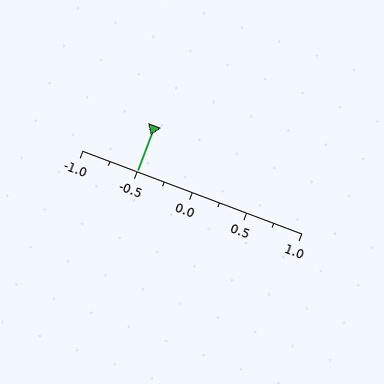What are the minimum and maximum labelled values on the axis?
The axis runs from -1.0 to 1.0.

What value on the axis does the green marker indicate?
The marker indicates approximately -0.5.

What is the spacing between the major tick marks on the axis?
The major ticks are spaced 0.5 apart.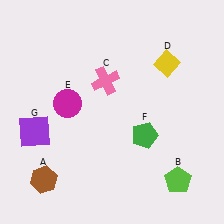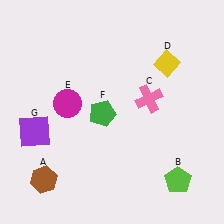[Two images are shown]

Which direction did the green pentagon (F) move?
The green pentagon (F) moved left.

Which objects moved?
The objects that moved are: the pink cross (C), the green pentagon (F).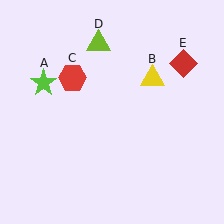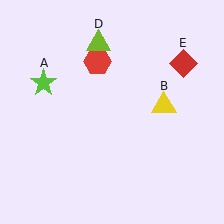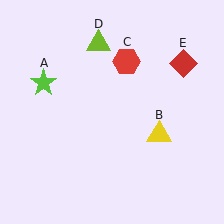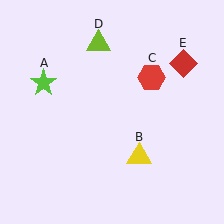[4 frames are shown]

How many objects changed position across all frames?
2 objects changed position: yellow triangle (object B), red hexagon (object C).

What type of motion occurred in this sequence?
The yellow triangle (object B), red hexagon (object C) rotated clockwise around the center of the scene.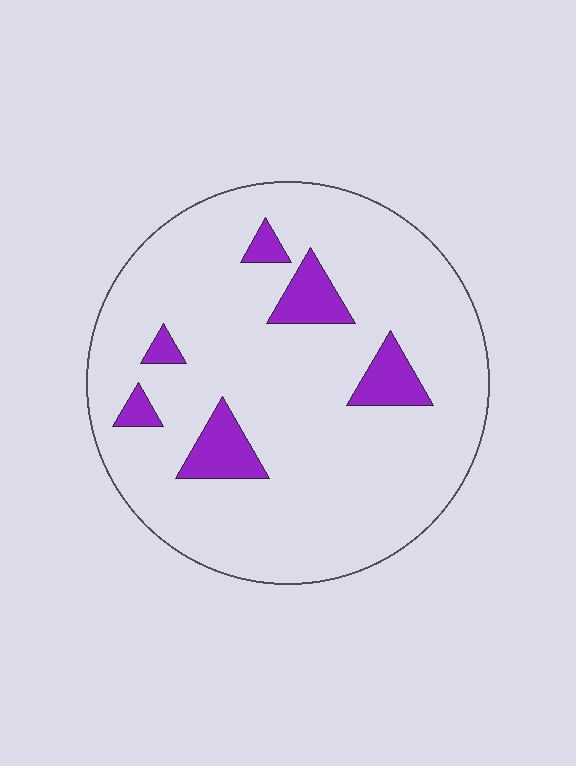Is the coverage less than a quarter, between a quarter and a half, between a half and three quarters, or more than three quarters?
Less than a quarter.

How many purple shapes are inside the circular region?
6.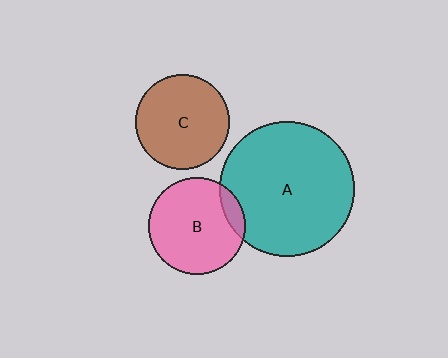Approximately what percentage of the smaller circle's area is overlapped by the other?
Approximately 10%.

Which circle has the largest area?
Circle A (teal).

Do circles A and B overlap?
Yes.